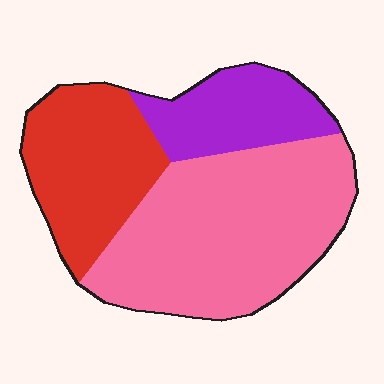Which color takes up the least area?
Purple, at roughly 20%.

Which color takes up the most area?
Pink, at roughly 50%.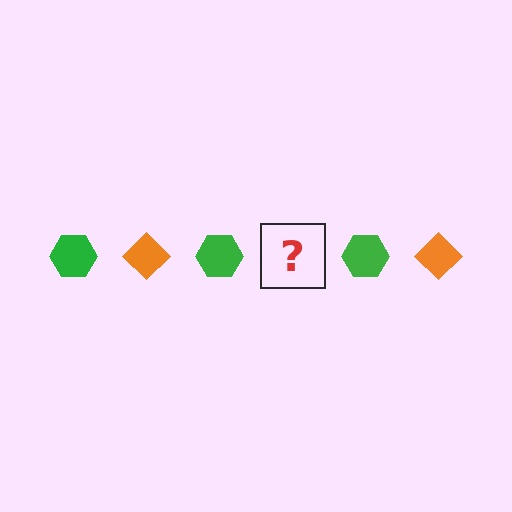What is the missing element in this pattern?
The missing element is an orange diamond.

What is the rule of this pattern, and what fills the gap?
The rule is that the pattern alternates between green hexagon and orange diamond. The gap should be filled with an orange diamond.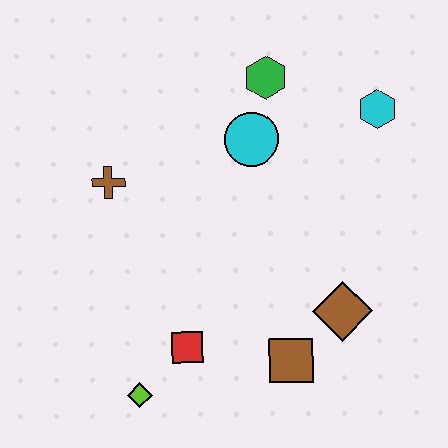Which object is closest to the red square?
The lime diamond is closest to the red square.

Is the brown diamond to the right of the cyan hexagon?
No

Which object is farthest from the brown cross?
The cyan hexagon is farthest from the brown cross.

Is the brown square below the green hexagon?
Yes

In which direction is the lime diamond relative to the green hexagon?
The lime diamond is below the green hexagon.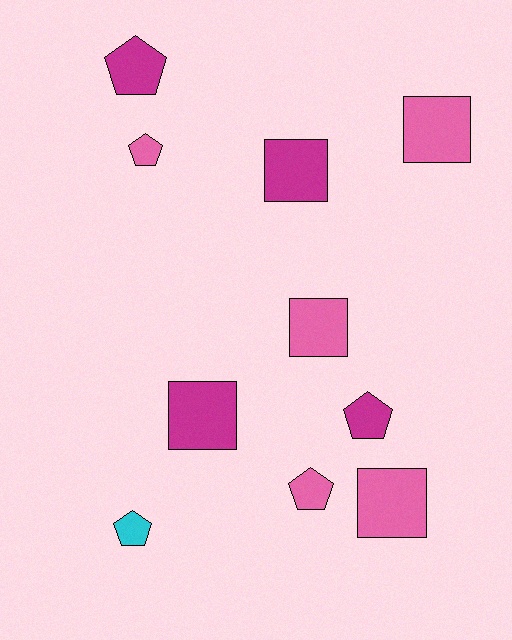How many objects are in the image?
There are 10 objects.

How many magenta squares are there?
There are 2 magenta squares.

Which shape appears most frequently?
Pentagon, with 5 objects.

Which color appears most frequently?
Pink, with 5 objects.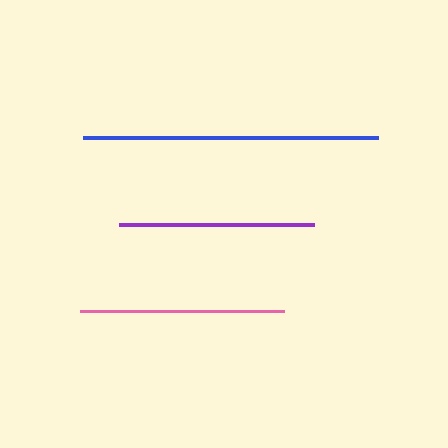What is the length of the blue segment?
The blue segment is approximately 295 pixels long.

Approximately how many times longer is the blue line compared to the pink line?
The blue line is approximately 1.4 times the length of the pink line.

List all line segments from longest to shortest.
From longest to shortest: blue, pink, purple.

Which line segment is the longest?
The blue line is the longest at approximately 295 pixels.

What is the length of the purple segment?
The purple segment is approximately 195 pixels long.